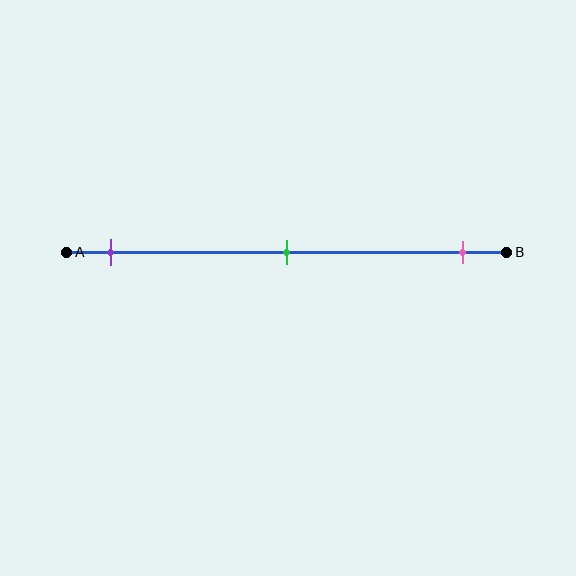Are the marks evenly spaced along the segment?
Yes, the marks are approximately evenly spaced.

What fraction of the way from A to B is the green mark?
The green mark is approximately 50% (0.5) of the way from A to B.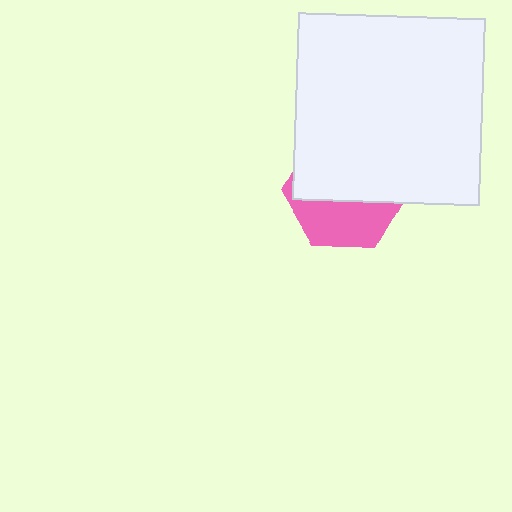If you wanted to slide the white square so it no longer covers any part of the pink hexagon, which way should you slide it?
Slide it up — that is the most direct way to separate the two shapes.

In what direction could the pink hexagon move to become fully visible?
The pink hexagon could move down. That would shift it out from behind the white square entirely.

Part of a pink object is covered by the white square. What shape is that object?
It is a hexagon.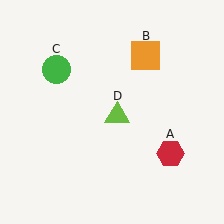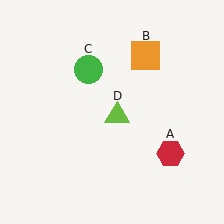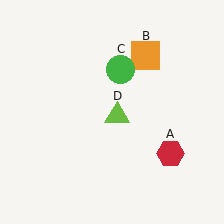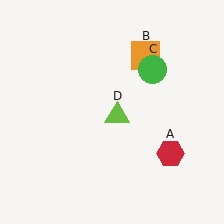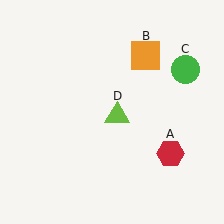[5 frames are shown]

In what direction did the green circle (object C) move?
The green circle (object C) moved right.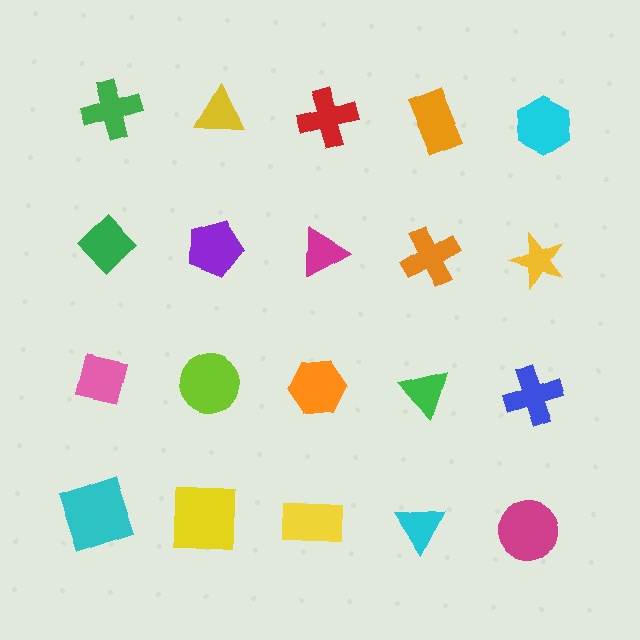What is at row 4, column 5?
A magenta circle.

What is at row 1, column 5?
A cyan hexagon.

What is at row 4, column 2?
A yellow square.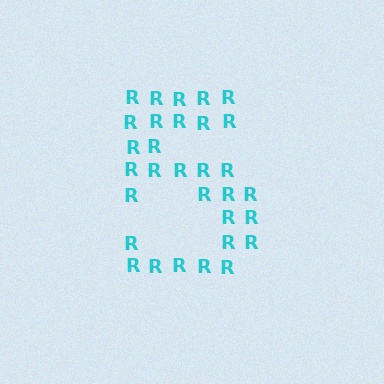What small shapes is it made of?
It is made of small letter R's.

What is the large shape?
The large shape is the digit 5.